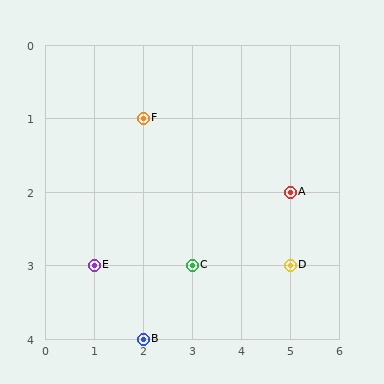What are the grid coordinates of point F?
Point F is at grid coordinates (2, 1).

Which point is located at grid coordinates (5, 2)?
Point A is at (5, 2).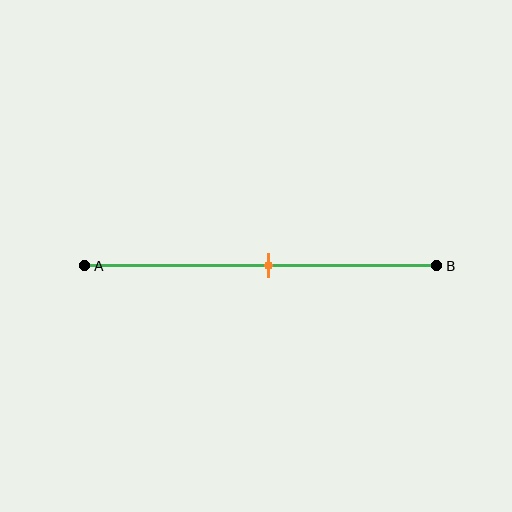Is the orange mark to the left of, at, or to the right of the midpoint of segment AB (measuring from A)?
The orange mark is approximately at the midpoint of segment AB.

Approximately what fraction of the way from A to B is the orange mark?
The orange mark is approximately 50% of the way from A to B.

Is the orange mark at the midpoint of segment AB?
Yes, the mark is approximately at the midpoint.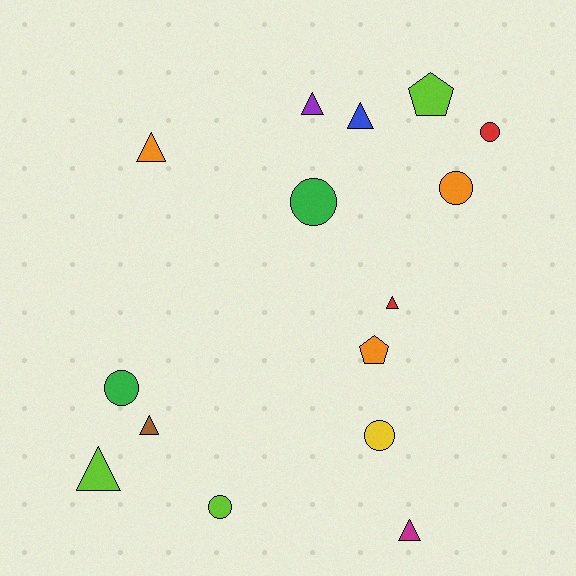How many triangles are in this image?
There are 7 triangles.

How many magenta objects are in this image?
There is 1 magenta object.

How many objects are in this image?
There are 15 objects.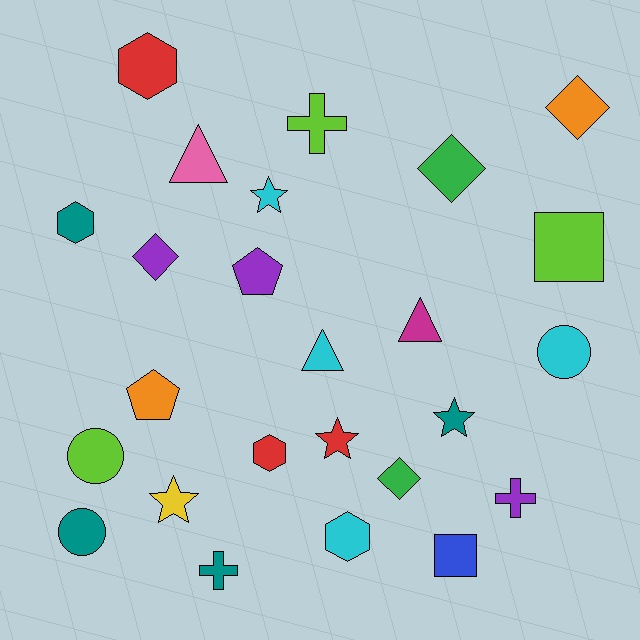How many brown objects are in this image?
There are no brown objects.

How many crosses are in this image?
There are 3 crosses.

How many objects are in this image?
There are 25 objects.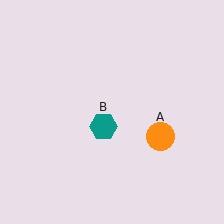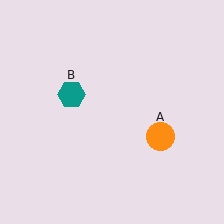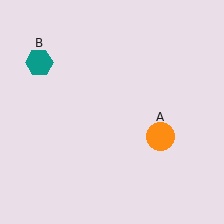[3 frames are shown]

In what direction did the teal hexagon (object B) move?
The teal hexagon (object B) moved up and to the left.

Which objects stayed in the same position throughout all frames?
Orange circle (object A) remained stationary.